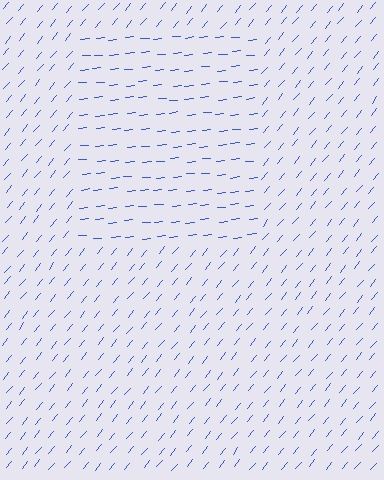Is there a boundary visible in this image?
Yes, there is a texture boundary formed by a change in line orientation.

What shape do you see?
I see a rectangle.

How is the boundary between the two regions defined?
The boundary is defined purely by a change in line orientation (approximately 45 degrees difference). All lines are the same color and thickness.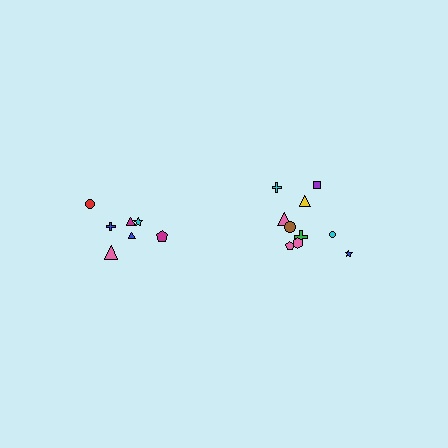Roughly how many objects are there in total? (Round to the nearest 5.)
Roughly 15 objects in total.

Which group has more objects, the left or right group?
The right group.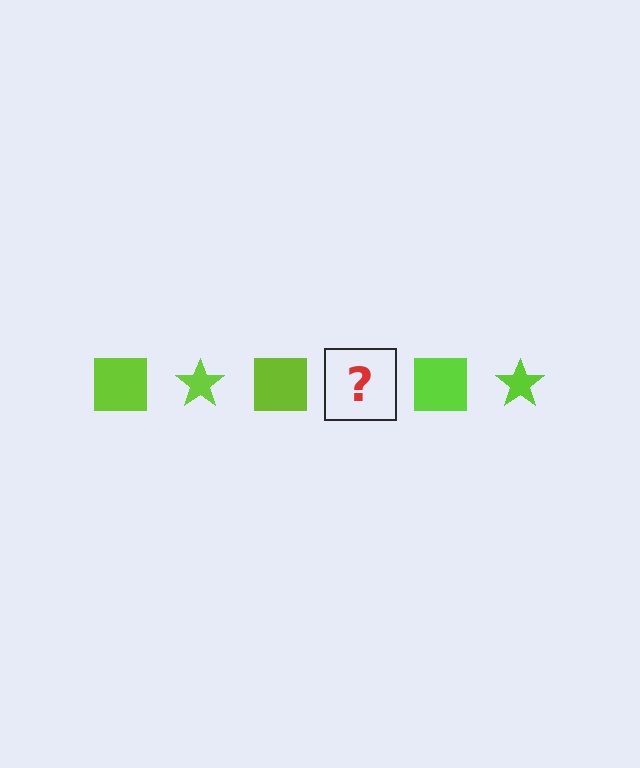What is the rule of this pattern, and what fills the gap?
The rule is that the pattern cycles through square, star shapes in lime. The gap should be filled with a lime star.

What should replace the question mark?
The question mark should be replaced with a lime star.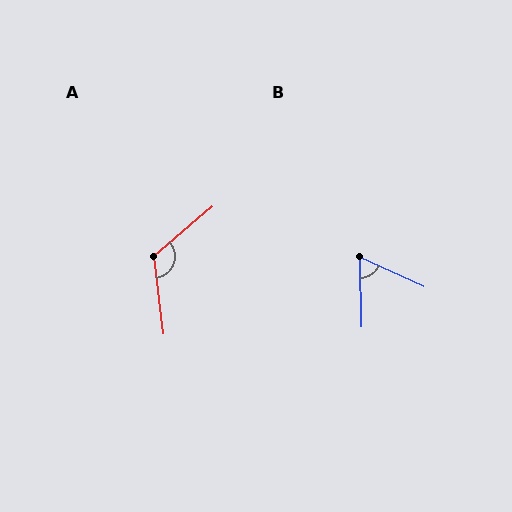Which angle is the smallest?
B, at approximately 64 degrees.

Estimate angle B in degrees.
Approximately 64 degrees.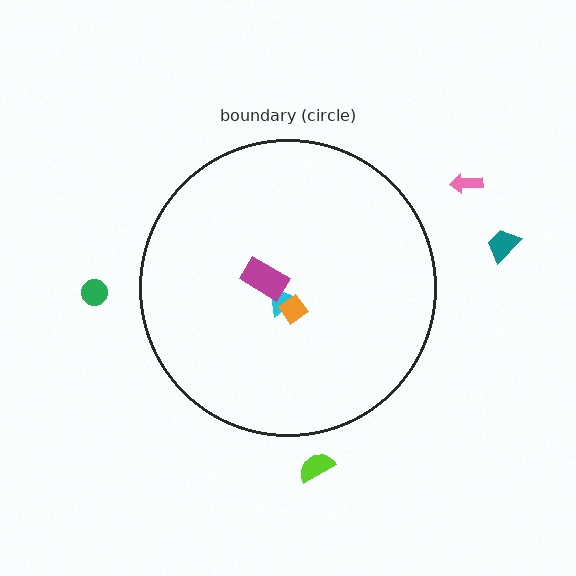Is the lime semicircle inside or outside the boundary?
Outside.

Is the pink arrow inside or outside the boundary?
Outside.